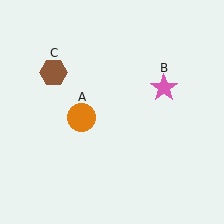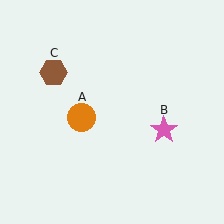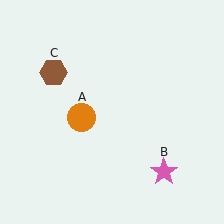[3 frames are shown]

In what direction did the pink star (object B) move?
The pink star (object B) moved down.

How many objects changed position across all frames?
1 object changed position: pink star (object B).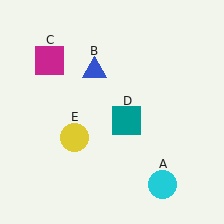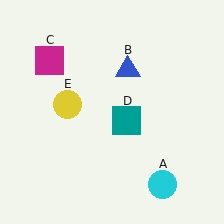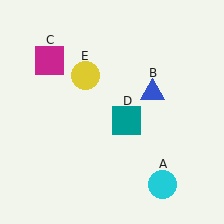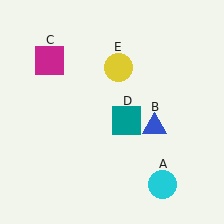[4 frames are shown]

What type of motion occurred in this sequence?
The blue triangle (object B), yellow circle (object E) rotated clockwise around the center of the scene.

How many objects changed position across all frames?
2 objects changed position: blue triangle (object B), yellow circle (object E).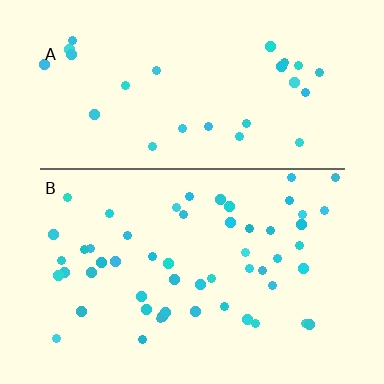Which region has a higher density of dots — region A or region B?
B (the bottom).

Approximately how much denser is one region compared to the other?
Approximately 1.9× — region B over region A.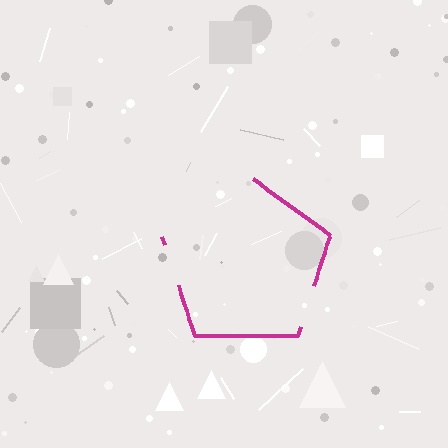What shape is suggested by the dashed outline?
The dashed outline suggests a pentagon.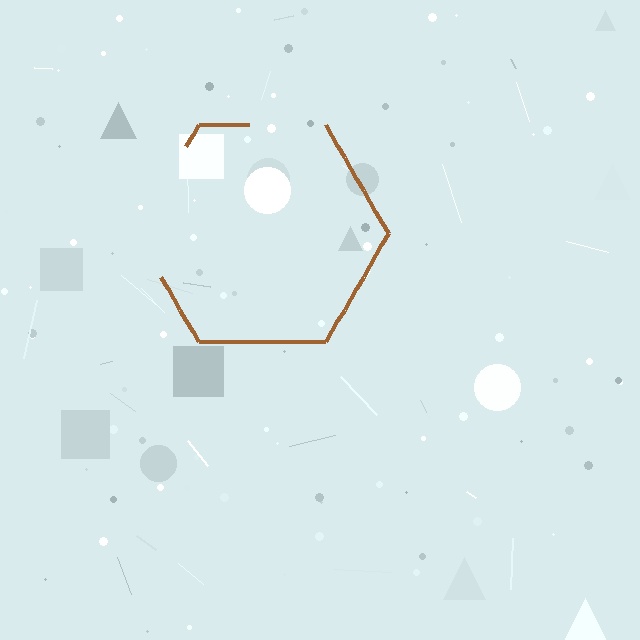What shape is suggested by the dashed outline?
The dashed outline suggests a hexagon.